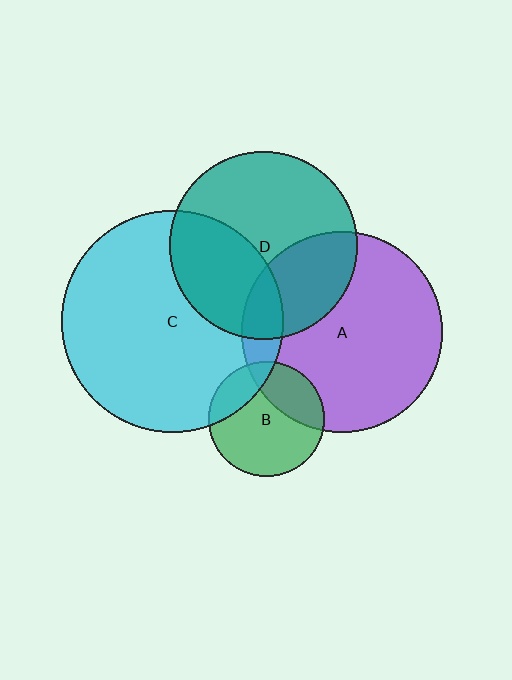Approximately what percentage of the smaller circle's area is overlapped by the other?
Approximately 30%.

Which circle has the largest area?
Circle C (cyan).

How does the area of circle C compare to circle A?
Approximately 1.2 times.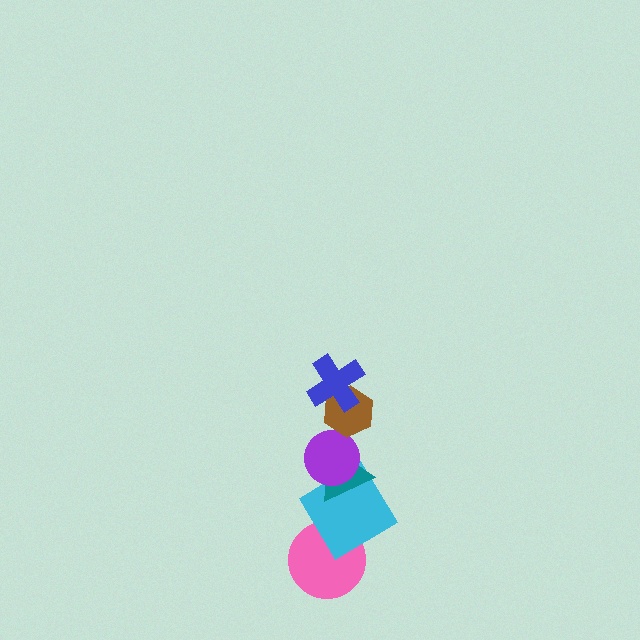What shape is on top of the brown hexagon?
The blue cross is on top of the brown hexagon.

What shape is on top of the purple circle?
The brown hexagon is on top of the purple circle.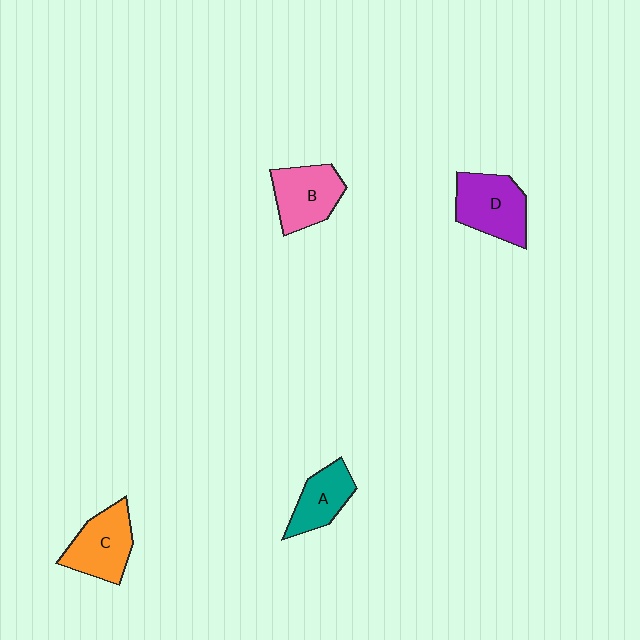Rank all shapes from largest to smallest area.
From largest to smallest: D (purple), C (orange), B (pink), A (teal).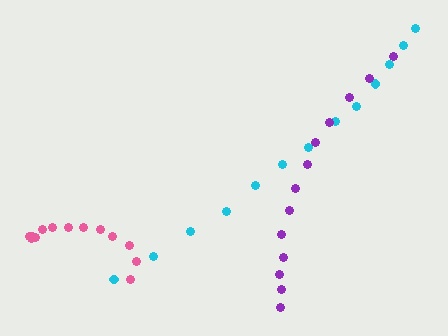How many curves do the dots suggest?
There are 3 distinct paths.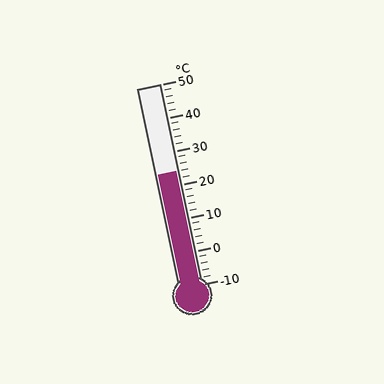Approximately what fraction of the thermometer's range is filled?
The thermometer is filled to approximately 55% of its range.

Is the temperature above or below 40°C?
The temperature is below 40°C.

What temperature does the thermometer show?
The thermometer shows approximately 24°C.